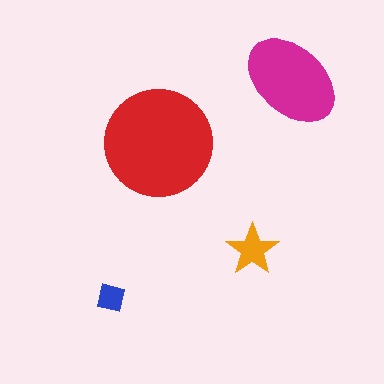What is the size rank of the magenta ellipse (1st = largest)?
2nd.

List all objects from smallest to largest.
The blue square, the orange star, the magenta ellipse, the red circle.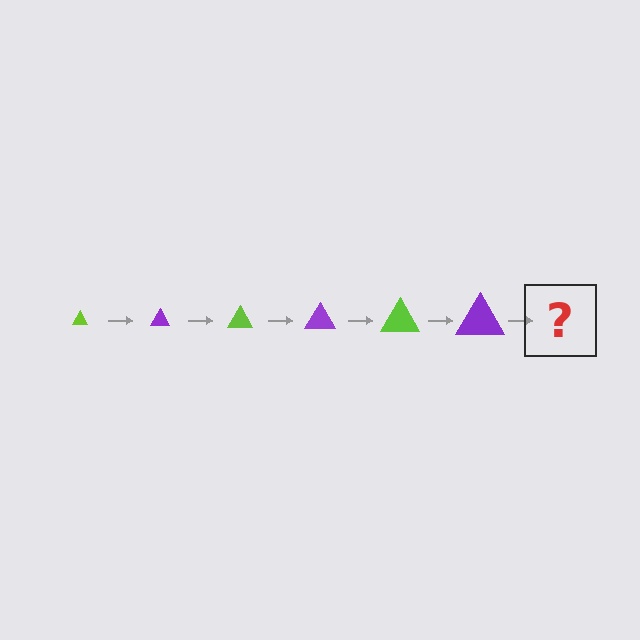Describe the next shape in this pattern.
It should be a lime triangle, larger than the previous one.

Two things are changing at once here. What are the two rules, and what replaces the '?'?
The two rules are that the triangle grows larger each step and the color cycles through lime and purple. The '?' should be a lime triangle, larger than the previous one.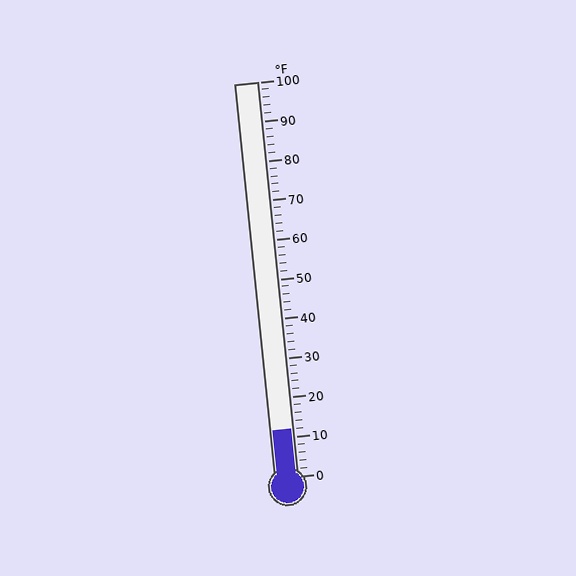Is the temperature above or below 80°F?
The temperature is below 80°F.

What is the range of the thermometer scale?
The thermometer scale ranges from 0°F to 100°F.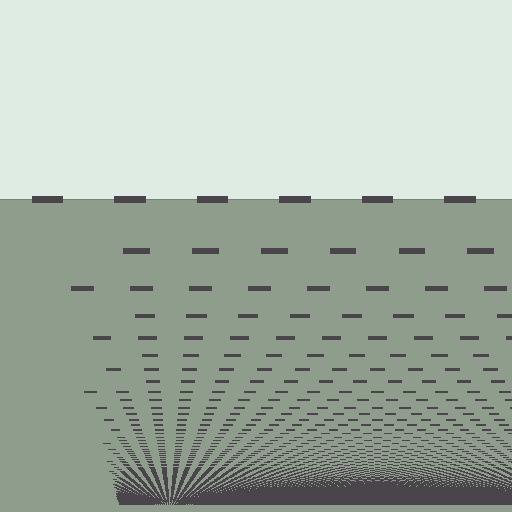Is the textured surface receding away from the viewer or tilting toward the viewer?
The surface appears to tilt toward the viewer. Texture elements get larger and sparser toward the top.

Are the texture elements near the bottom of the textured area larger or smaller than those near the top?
Smaller. The gradient is inverted — elements near the bottom are smaller and denser.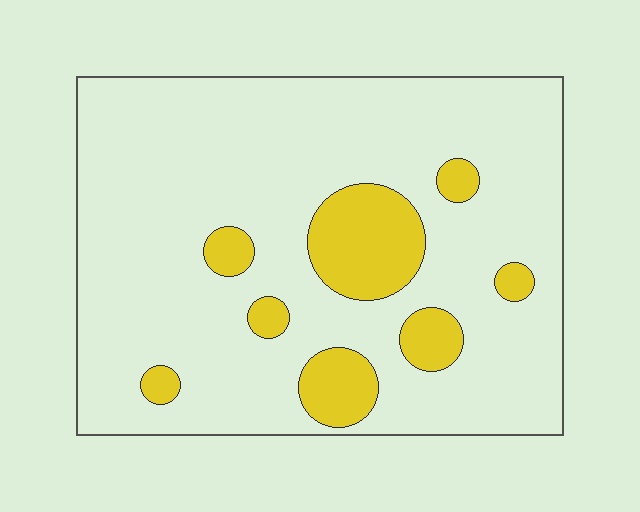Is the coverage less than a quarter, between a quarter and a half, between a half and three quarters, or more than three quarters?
Less than a quarter.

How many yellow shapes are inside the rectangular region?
8.